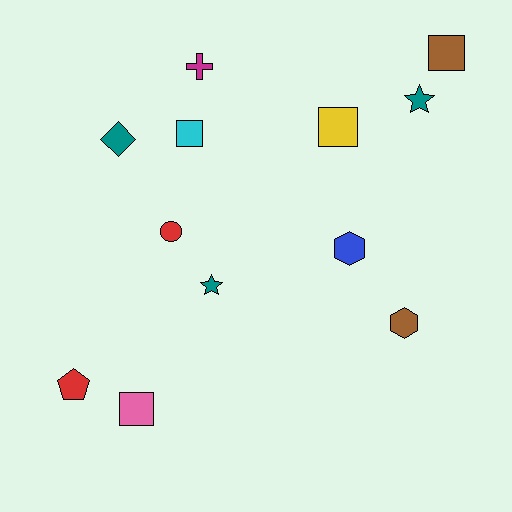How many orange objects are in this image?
There are no orange objects.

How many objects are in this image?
There are 12 objects.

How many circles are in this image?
There is 1 circle.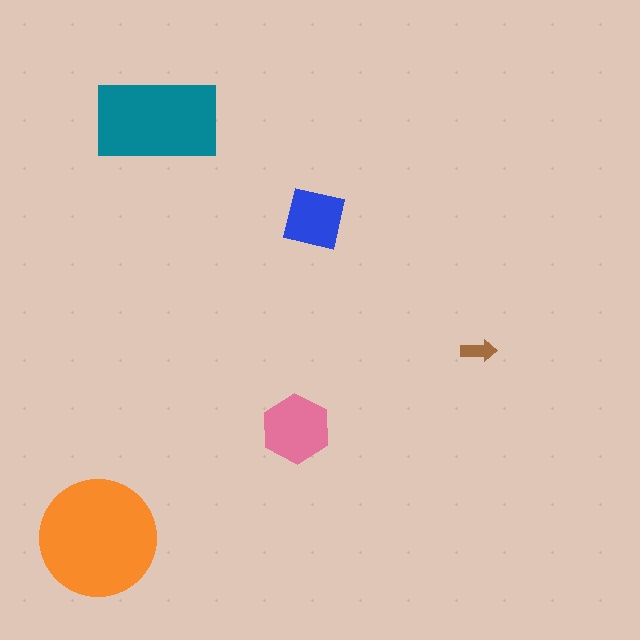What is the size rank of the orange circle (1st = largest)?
1st.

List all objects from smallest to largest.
The brown arrow, the blue square, the pink hexagon, the teal rectangle, the orange circle.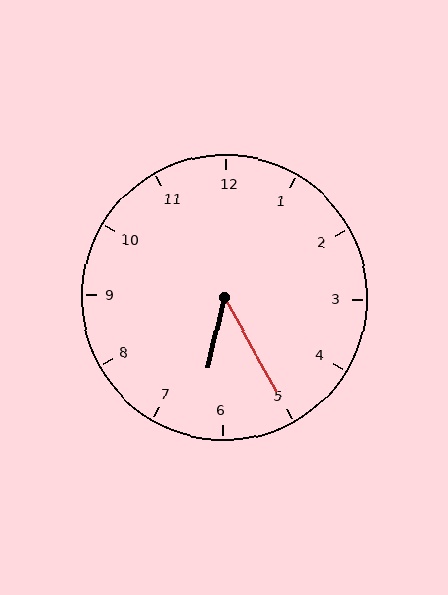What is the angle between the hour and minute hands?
Approximately 42 degrees.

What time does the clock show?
6:25.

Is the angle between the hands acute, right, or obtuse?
It is acute.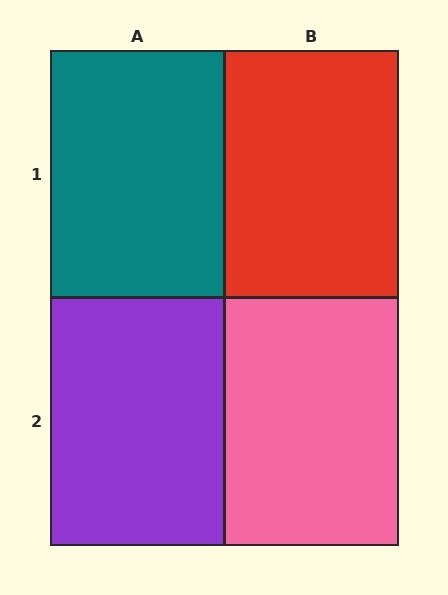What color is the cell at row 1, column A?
Teal.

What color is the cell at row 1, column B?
Red.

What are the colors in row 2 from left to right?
Purple, pink.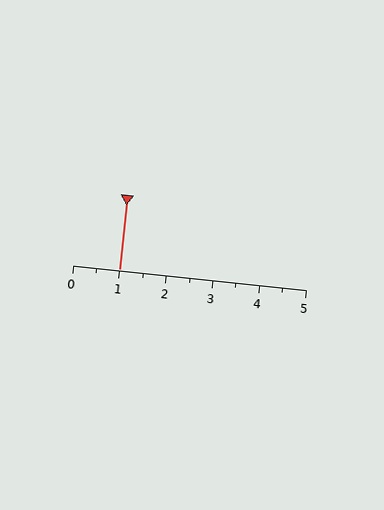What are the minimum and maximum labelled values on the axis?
The axis runs from 0 to 5.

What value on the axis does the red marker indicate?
The marker indicates approximately 1.